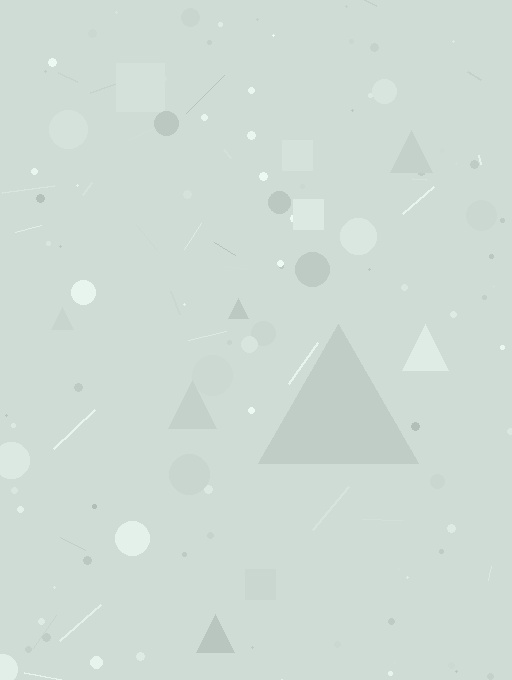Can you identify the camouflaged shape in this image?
The camouflaged shape is a triangle.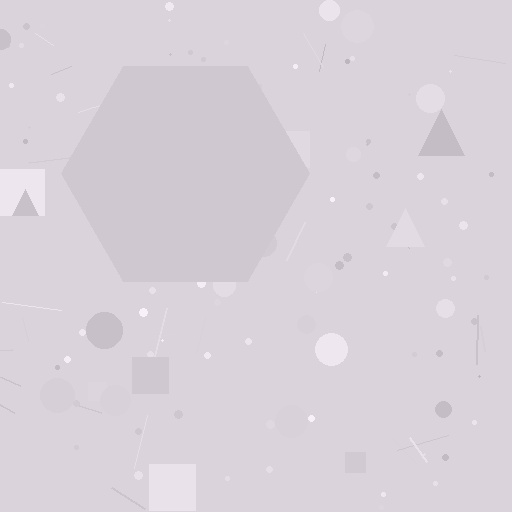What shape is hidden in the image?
A hexagon is hidden in the image.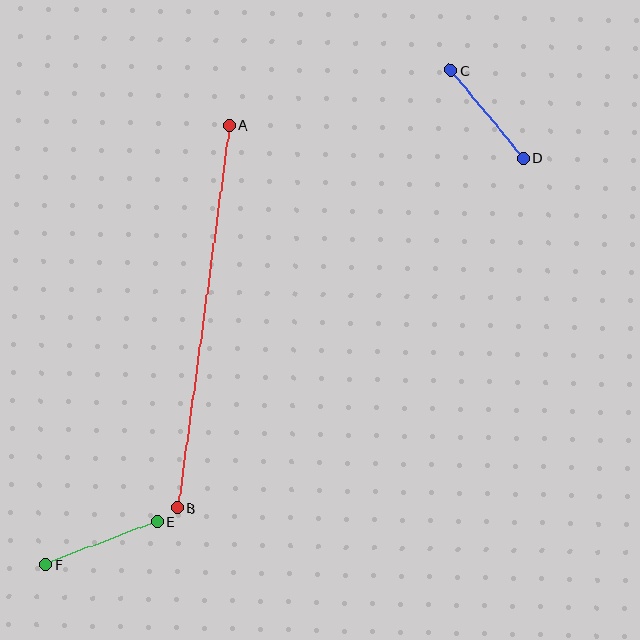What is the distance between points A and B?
The distance is approximately 386 pixels.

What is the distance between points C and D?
The distance is approximately 114 pixels.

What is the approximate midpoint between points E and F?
The midpoint is at approximately (102, 543) pixels.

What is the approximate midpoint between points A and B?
The midpoint is at approximately (203, 317) pixels.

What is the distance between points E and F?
The distance is approximately 119 pixels.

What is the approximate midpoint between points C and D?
The midpoint is at approximately (487, 114) pixels.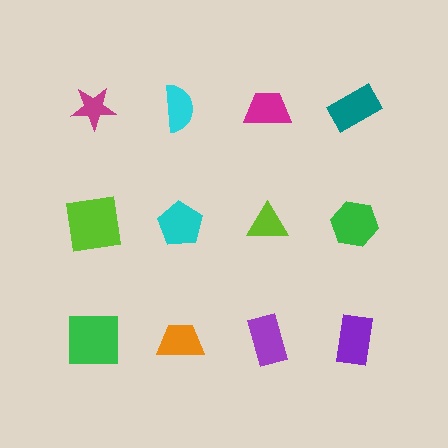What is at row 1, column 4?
A teal rectangle.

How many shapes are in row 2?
4 shapes.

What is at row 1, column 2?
A cyan semicircle.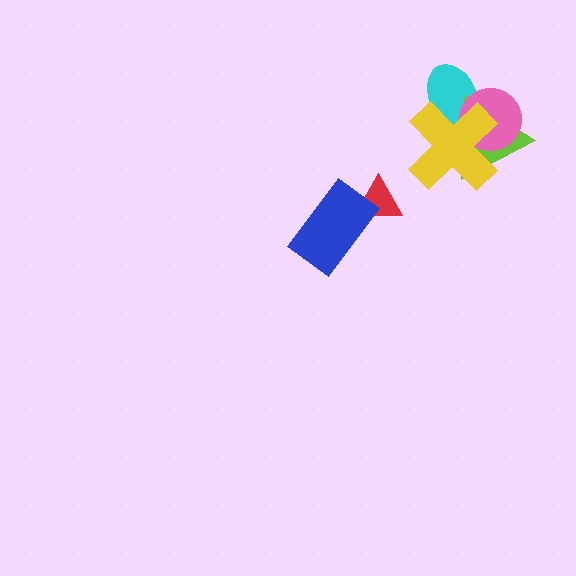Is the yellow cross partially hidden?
No, no other shape covers it.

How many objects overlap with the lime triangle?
3 objects overlap with the lime triangle.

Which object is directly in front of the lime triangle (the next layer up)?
The pink circle is directly in front of the lime triangle.